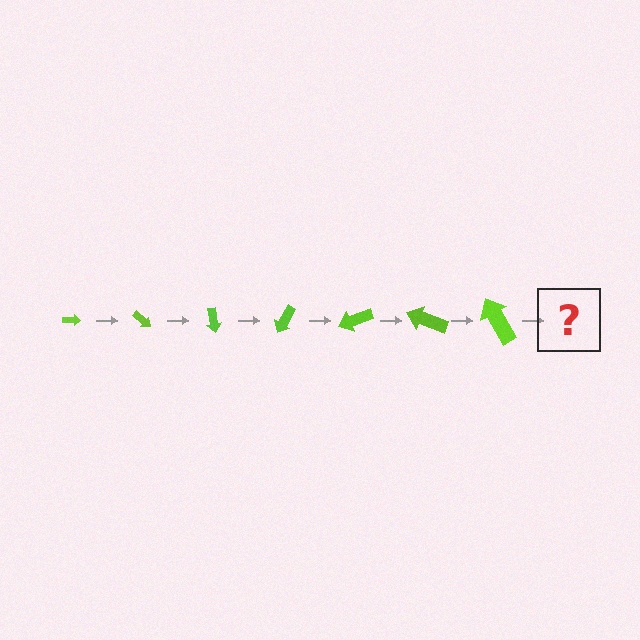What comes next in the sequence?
The next element should be an arrow, larger than the previous one and rotated 280 degrees from the start.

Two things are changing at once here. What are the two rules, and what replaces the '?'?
The two rules are that the arrow grows larger each step and it rotates 40 degrees each step. The '?' should be an arrow, larger than the previous one and rotated 280 degrees from the start.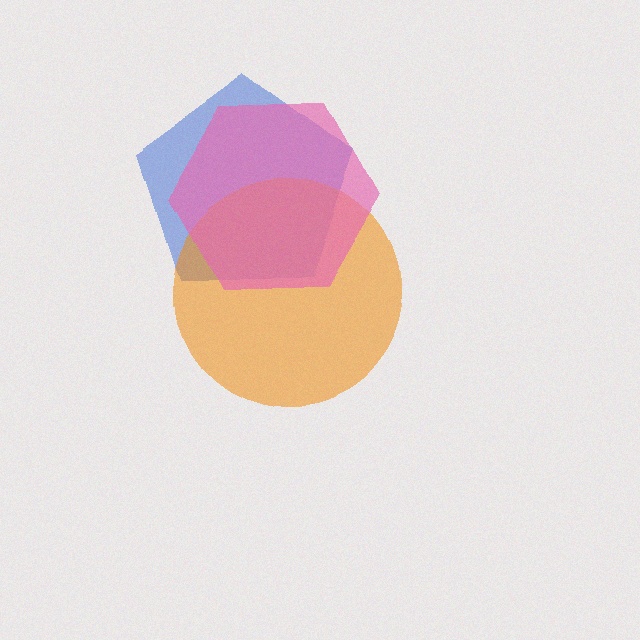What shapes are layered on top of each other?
The layered shapes are: a blue pentagon, an orange circle, a pink hexagon.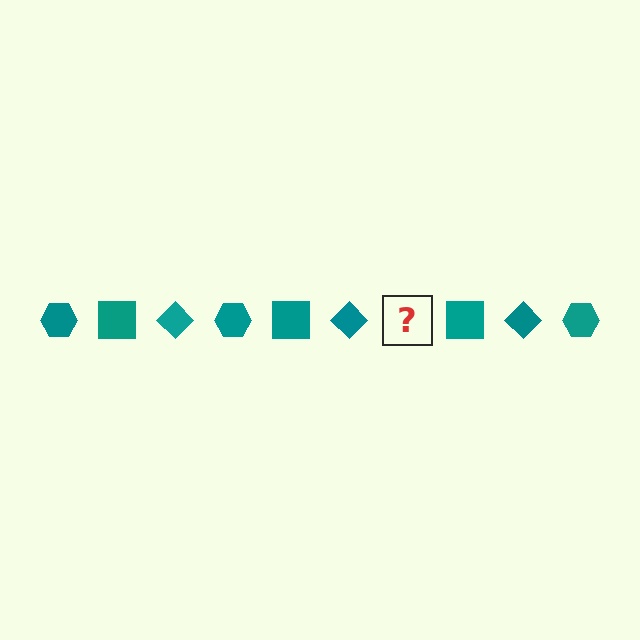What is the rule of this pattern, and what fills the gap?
The rule is that the pattern cycles through hexagon, square, diamond shapes in teal. The gap should be filled with a teal hexagon.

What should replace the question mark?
The question mark should be replaced with a teal hexagon.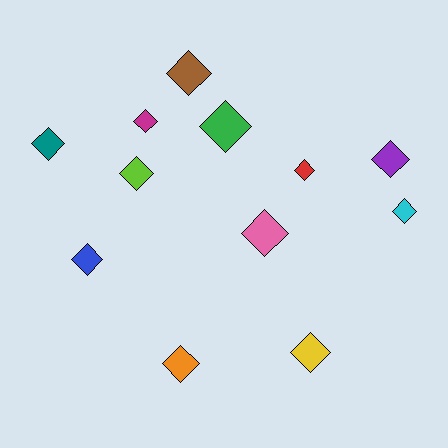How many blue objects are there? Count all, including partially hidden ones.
There is 1 blue object.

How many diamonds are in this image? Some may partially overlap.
There are 12 diamonds.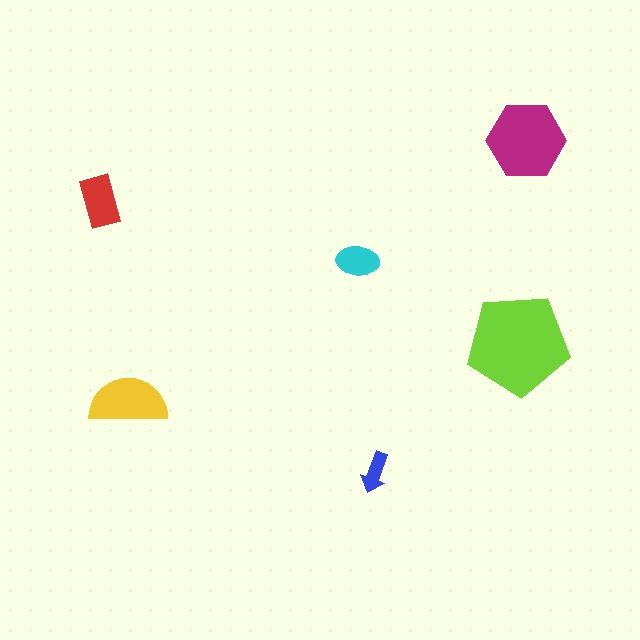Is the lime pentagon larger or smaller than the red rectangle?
Larger.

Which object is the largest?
The lime pentagon.